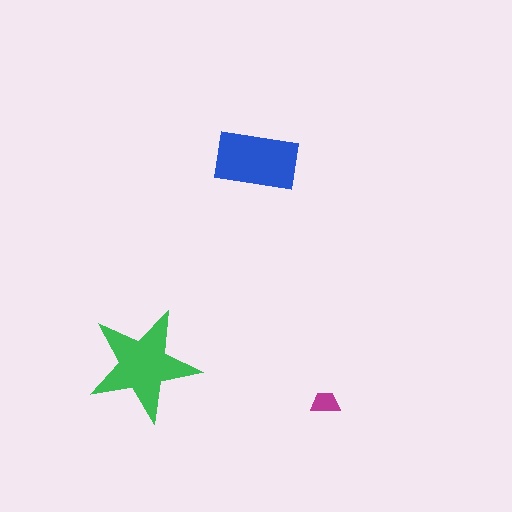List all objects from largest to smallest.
The green star, the blue rectangle, the magenta trapezoid.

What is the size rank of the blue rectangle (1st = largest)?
2nd.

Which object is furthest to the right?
The magenta trapezoid is rightmost.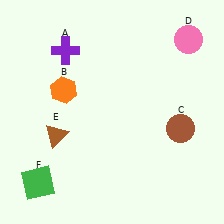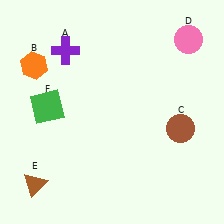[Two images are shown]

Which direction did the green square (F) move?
The green square (F) moved up.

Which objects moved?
The objects that moved are: the orange hexagon (B), the brown triangle (E), the green square (F).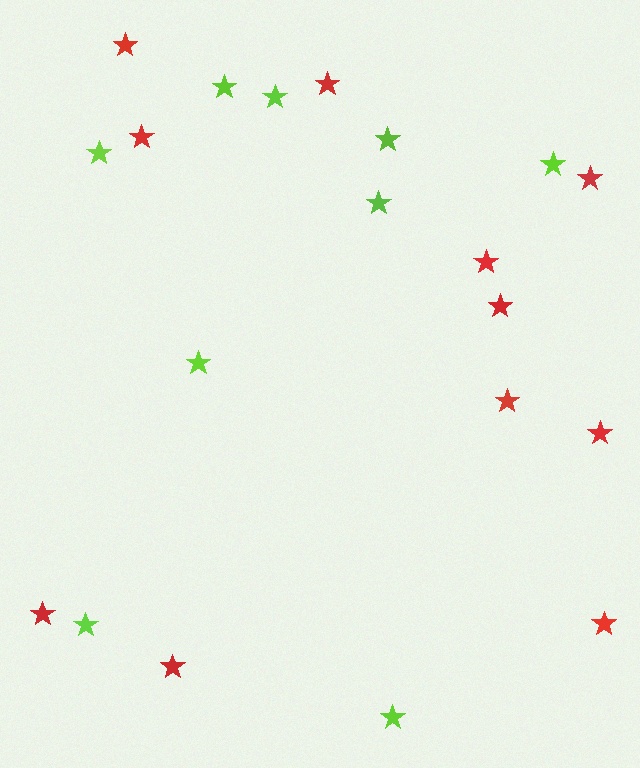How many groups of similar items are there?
There are 2 groups: one group of red stars (11) and one group of lime stars (9).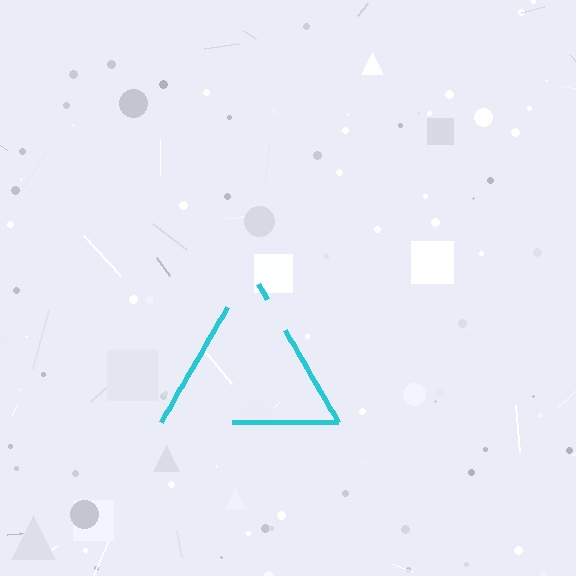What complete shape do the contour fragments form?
The contour fragments form a triangle.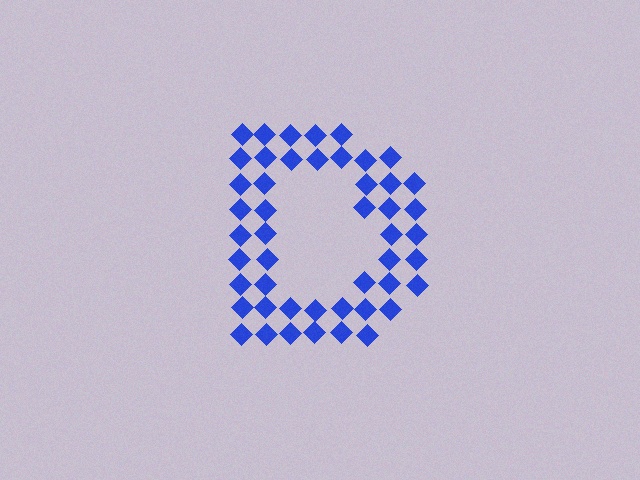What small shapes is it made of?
It is made of small diamonds.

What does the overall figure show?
The overall figure shows the letter D.